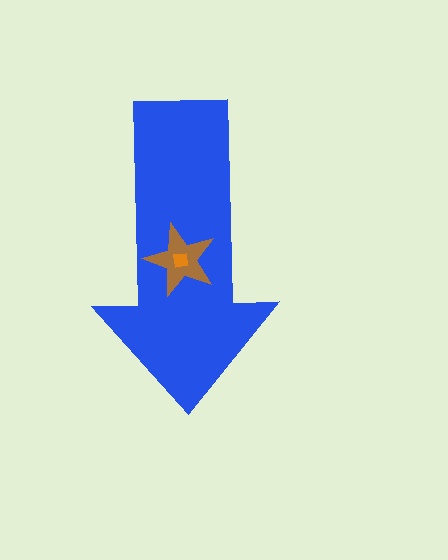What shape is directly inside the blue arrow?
The brown star.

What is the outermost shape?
The blue arrow.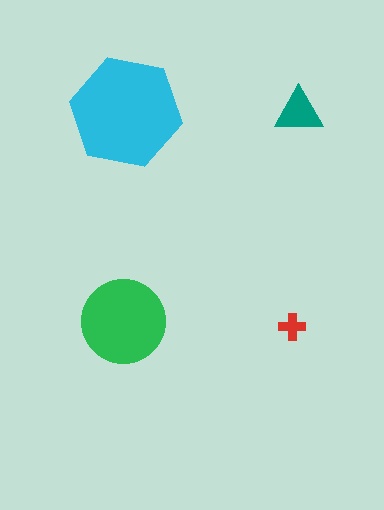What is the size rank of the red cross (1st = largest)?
4th.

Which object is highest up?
The cyan hexagon is topmost.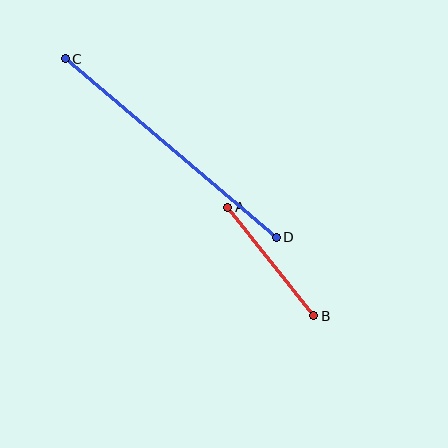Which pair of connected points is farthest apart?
Points C and D are farthest apart.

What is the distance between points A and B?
The distance is approximately 138 pixels.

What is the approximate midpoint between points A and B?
The midpoint is at approximately (271, 261) pixels.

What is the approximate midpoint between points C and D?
The midpoint is at approximately (171, 148) pixels.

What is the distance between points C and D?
The distance is approximately 276 pixels.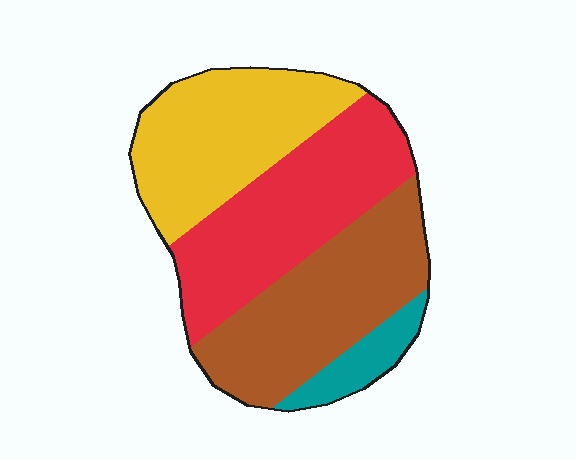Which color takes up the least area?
Teal, at roughly 5%.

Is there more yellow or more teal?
Yellow.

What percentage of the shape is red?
Red takes up about one third (1/3) of the shape.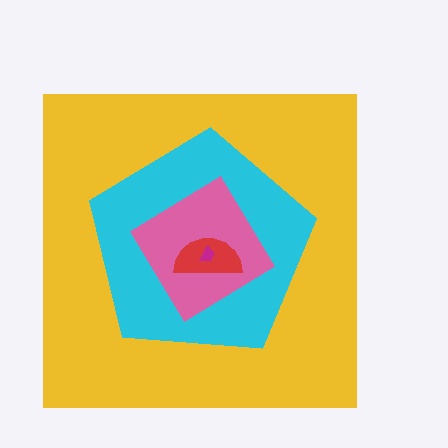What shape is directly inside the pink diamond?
The red semicircle.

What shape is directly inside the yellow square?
The cyan pentagon.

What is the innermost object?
The magenta trapezoid.